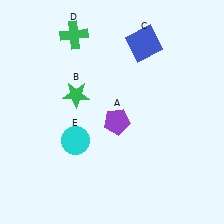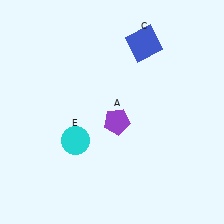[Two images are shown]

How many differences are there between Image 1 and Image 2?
There are 2 differences between the two images.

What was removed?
The green star (B), the green cross (D) were removed in Image 2.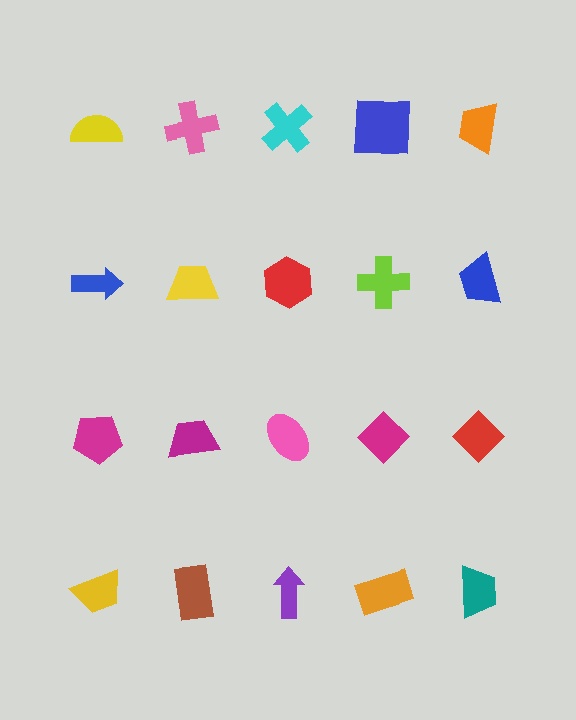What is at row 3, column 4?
A magenta diamond.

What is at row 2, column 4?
A lime cross.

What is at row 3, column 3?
A pink ellipse.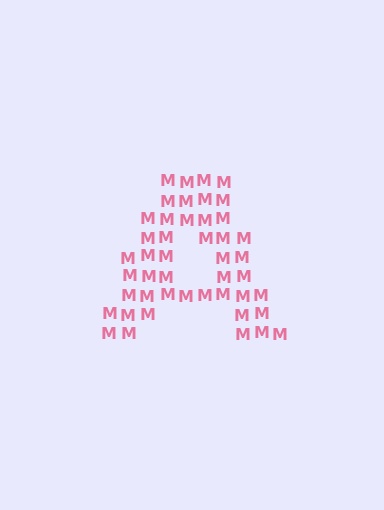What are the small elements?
The small elements are letter M's.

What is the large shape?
The large shape is the letter A.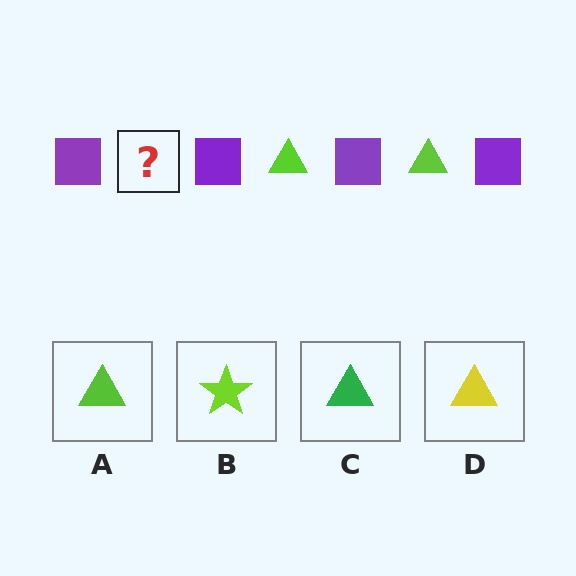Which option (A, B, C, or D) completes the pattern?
A.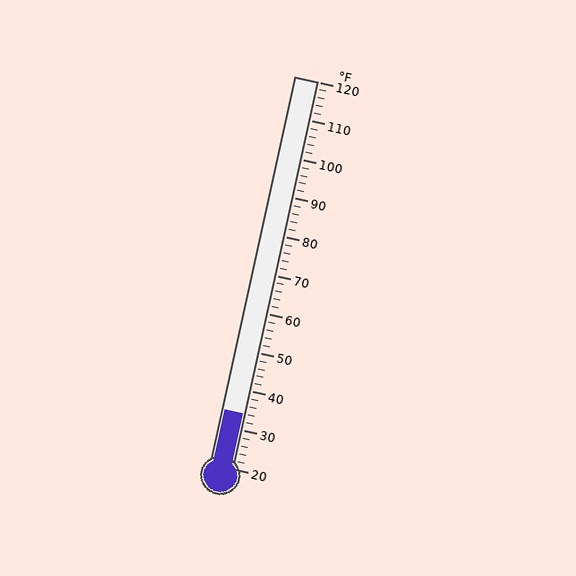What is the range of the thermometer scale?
The thermometer scale ranges from 20°F to 120°F.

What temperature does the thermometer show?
The thermometer shows approximately 34°F.